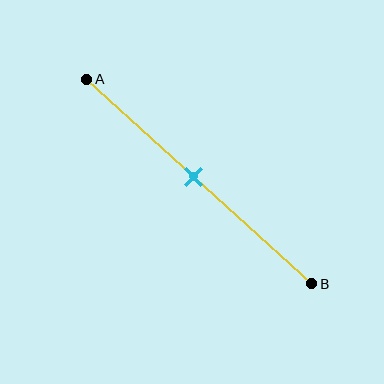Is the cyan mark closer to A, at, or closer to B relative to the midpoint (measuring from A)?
The cyan mark is approximately at the midpoint of segment AB.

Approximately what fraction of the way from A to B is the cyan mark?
The cyan mark is approximately 50% of the way from A to B.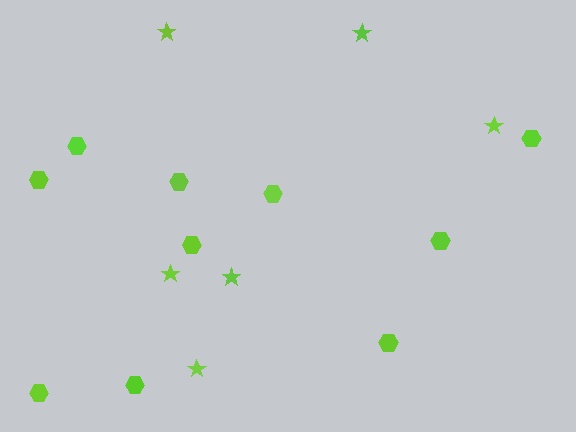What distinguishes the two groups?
There are 2 groups: one group of hexagons (10) and one group of stars (6).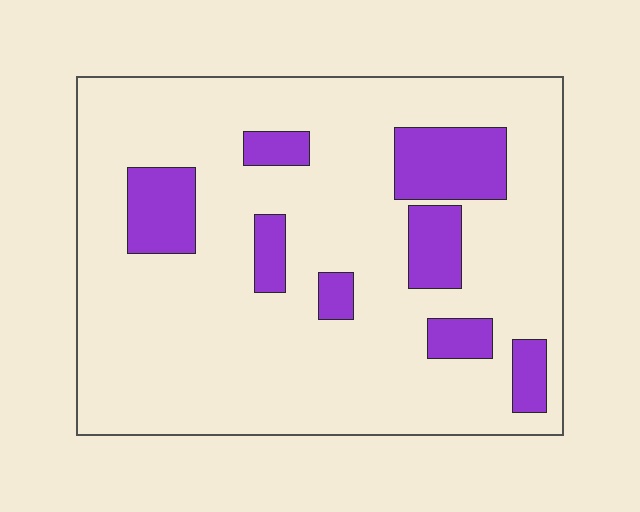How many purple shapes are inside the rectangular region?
8.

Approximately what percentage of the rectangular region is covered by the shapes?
Approximately 15%.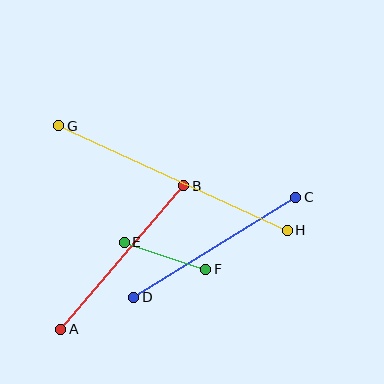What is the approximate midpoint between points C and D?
The midpoint is at approximately (215, 247) pixels.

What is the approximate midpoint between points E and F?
The midpoint is at approximately (165, 256) pixels.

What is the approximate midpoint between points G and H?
The midpoint is at approximately (173, 178) pixels.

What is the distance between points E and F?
The distance is approximately 86 pixels.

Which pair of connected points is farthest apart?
Points G and H are farthest apart.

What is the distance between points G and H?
The distance is approximately 251 pixels.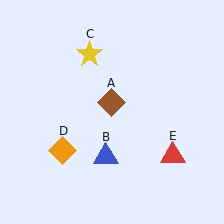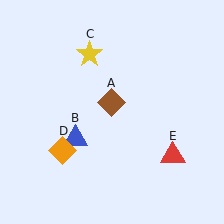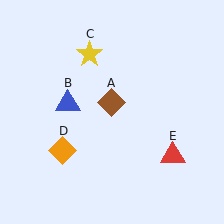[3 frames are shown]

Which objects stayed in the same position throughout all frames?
Brown diamond (object A) and yellow star (object C) and orange diamond (object D) and red triangle (object E) remained stationary.